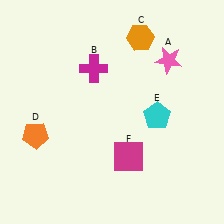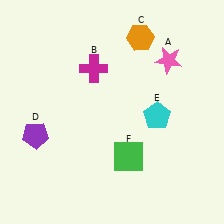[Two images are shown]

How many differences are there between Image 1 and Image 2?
There are 2 differences between the two images.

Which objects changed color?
D changed from orange to purple. F changed from magenta to green.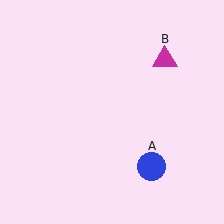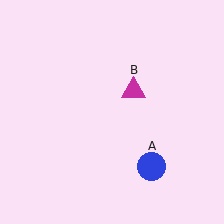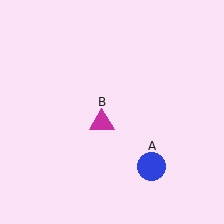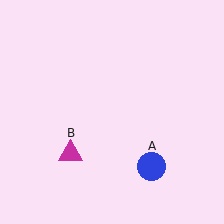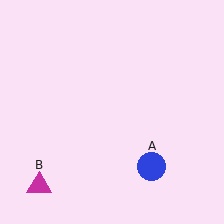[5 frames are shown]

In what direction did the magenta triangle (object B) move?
The magenta triangle (object B) moved down and to the left.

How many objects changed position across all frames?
1 object changed position: magenta triangle (object B).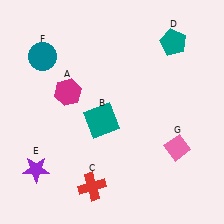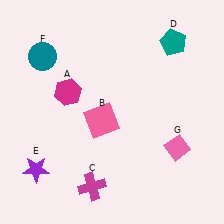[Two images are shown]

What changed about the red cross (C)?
In Image 1, C is red. In Image 2, it changed to magenta.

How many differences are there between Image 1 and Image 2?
There are 2 differences between the two images.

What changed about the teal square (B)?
In Image 1, B is teal. In Image 2, it changed to pink.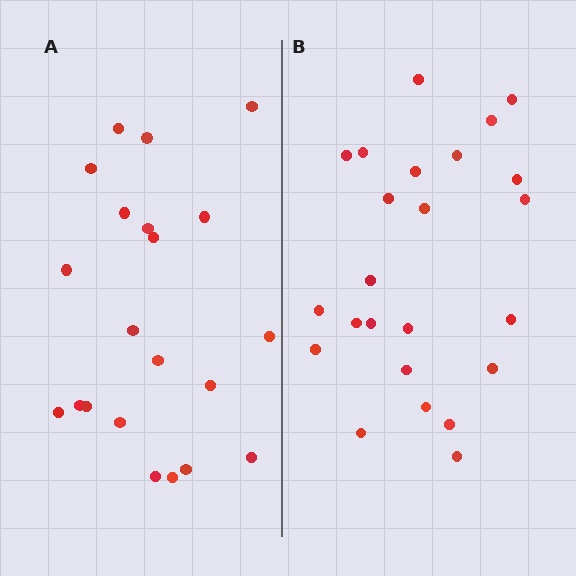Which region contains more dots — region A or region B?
Region B (the right region) has more dots.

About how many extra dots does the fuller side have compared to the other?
Region B has just a few more — roughly 2 or 3 more dots than region A.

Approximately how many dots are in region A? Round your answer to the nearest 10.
About 20 dots. (The exact count is 21, which rounds to 20.)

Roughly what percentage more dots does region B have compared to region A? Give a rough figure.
About 15% more.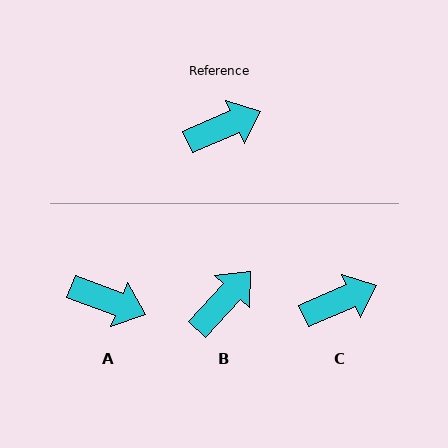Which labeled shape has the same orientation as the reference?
C.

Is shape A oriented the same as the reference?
No, it is off by about 43 degrees.